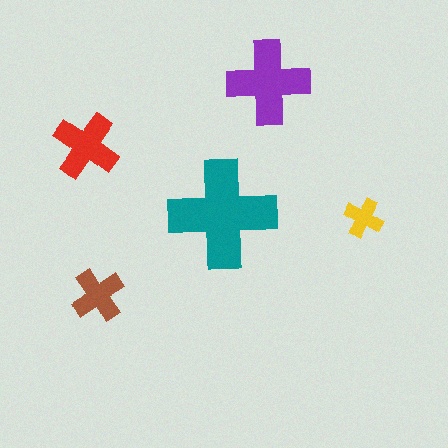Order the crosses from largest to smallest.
the teal one, the purple one, the red one, the brown one, the yellow one.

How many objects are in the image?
There are 5 objects in the image.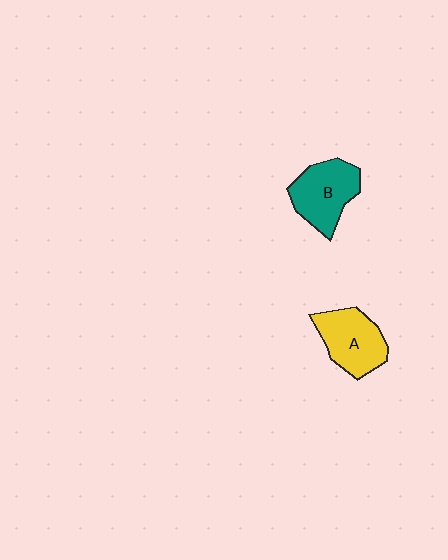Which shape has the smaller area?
Shape A (yellow).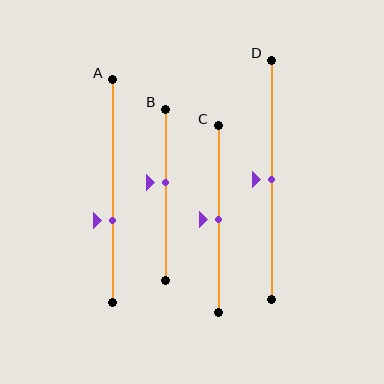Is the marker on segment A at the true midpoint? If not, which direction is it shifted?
No, the marker on segment A is shifted downward by about 13% of the segment length.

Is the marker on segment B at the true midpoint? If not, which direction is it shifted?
No, the marker on segment B is shifted upward by about 7% of the segment length.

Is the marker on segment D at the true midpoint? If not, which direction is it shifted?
Yes, the marker on segment D is at the true midpoint.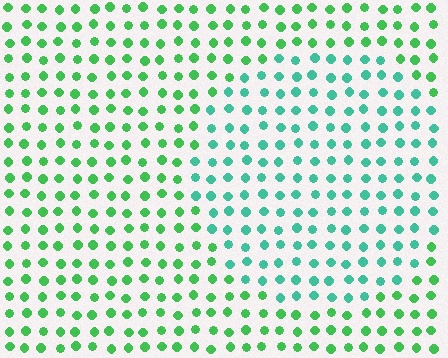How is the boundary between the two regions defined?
The boundary is defined purely by a slight shift in hue (about 35 degrees). Spacing, size, and orientation are identical on both sides.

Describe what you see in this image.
The image is filled with small green elements in a uniform arrangement. A circle-shaped region is visible where the elements are tinted to a slightly different hue, forming a subtle color boundary.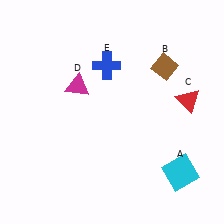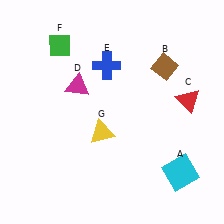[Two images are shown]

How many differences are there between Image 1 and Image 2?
There are 2 differences between the two images.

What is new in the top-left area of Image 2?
A green diamond (F) was added in the top-left area of Image 2.